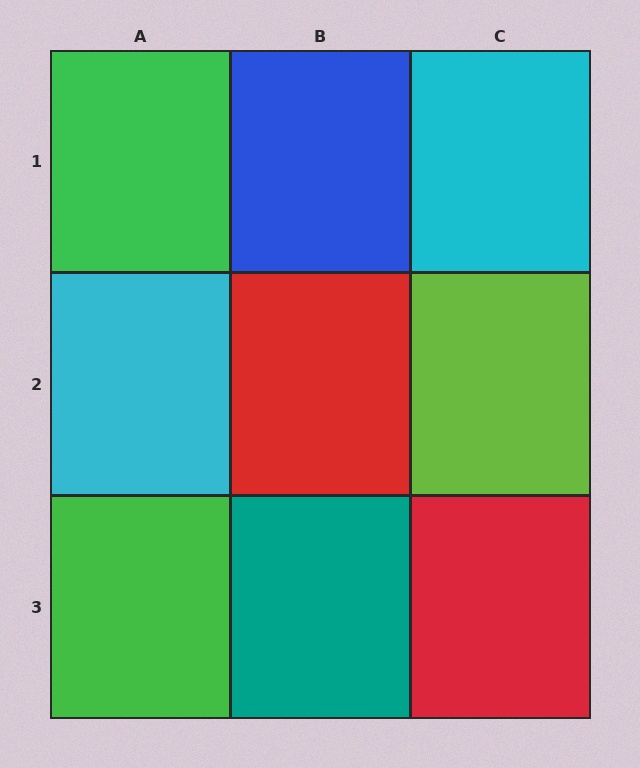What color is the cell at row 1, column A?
Green.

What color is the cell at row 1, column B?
Blue.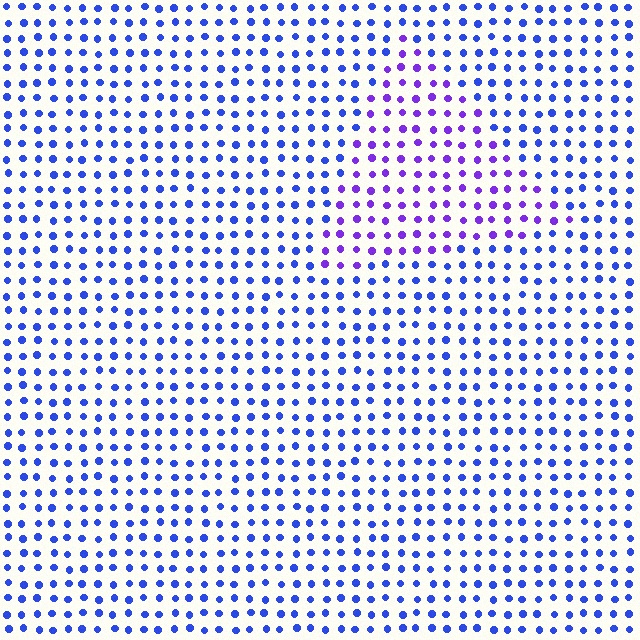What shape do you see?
I see a triangle.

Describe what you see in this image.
The image is filled with small blue elements in a uniform arrangement. A triangle-shaped region is visible where the elements are tinted to a slightly different hue, forming a subtle color boundary.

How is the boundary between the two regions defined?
The boundary is defined purely by a slight shift in hue (about 37 degrees). Spacing, size, and orientation are identical on both sides.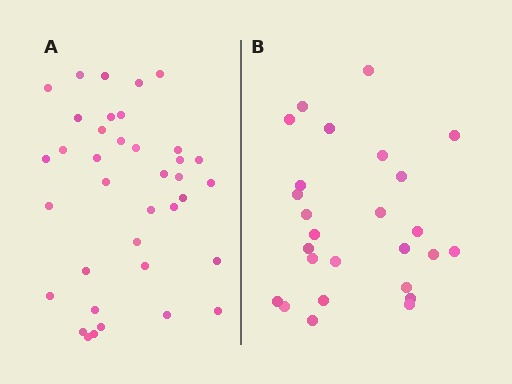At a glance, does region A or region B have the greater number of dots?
Region A (the left region) has more dots.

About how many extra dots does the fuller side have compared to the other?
Region A has roughly 12 or so more dots than region B.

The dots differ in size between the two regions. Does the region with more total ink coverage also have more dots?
No. Region B has more total ink coverage because its dots are larger, but region A actually contains more individual dots. Total area can be misleading — the number of items is what matters here.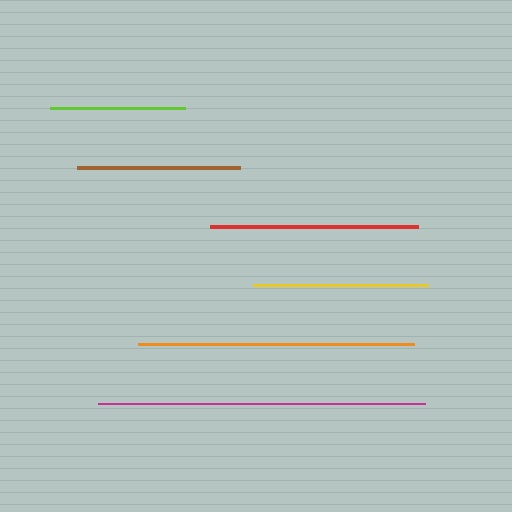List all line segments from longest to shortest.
From longest to shortest: magenta, orange, red, yellow, brown, lime.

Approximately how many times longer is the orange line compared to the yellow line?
The orange line is approximately 1.6 times the length of the yellow line.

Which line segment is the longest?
The magenta line is the longest at approximately 327 pixels.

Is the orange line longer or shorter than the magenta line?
The magenta line is longer than the orange line.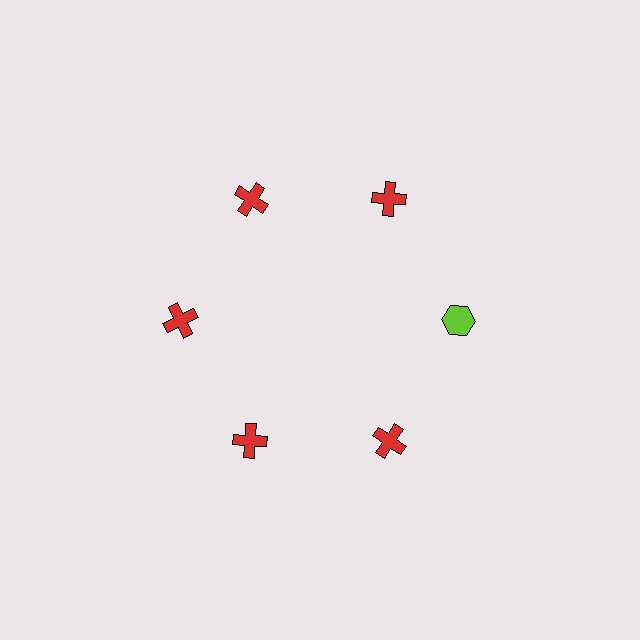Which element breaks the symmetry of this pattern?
The lime hexagon at roughly the 3 o'clock position breaks the symmetry. All other shapes are red crosses.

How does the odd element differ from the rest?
It differs in both color (lime instead of red) and shape (hexagon instead of cross).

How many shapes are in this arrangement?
There are 6 shapes arranged in a ring pattern.